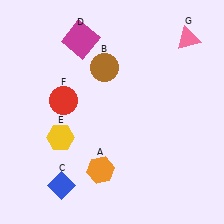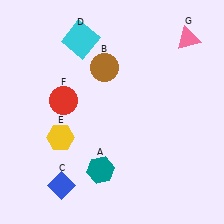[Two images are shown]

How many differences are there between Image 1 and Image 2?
There are 2 differences between the two images.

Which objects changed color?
A changed from orange to teal. D changed from magenta to cyan.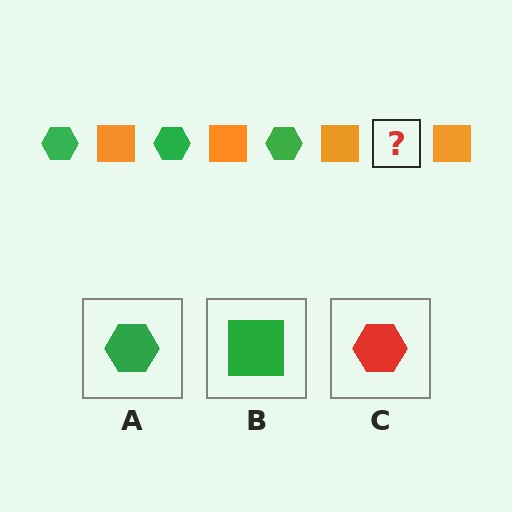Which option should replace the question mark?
Option A.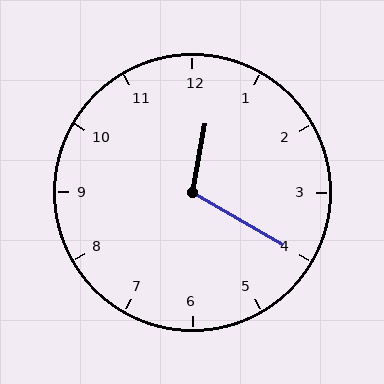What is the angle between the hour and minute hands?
Approximately 110 degrees.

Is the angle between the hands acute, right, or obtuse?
It is obtuse.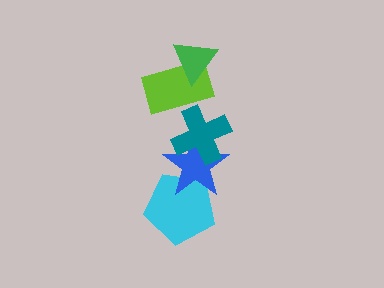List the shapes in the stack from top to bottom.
From top to bottom: the green triangle, the lime rectangle, the teal cross, the blue star, the cyan pentagon.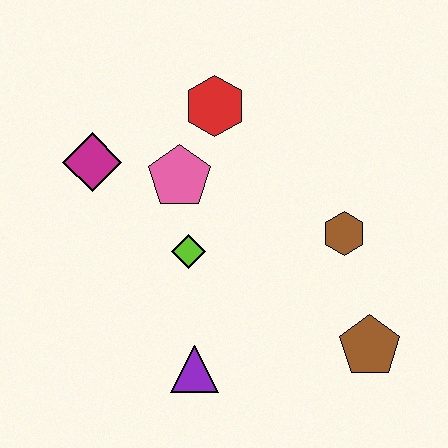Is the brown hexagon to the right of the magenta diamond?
Yes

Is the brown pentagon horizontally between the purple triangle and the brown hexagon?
No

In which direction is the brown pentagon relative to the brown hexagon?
The brown pentagon is below the brown hexagon.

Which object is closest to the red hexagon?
The pink pentagon is closest to the red hexagon.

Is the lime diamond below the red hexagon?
Yes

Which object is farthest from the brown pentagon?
The magenta diamond is farthest from the brown pentagon.